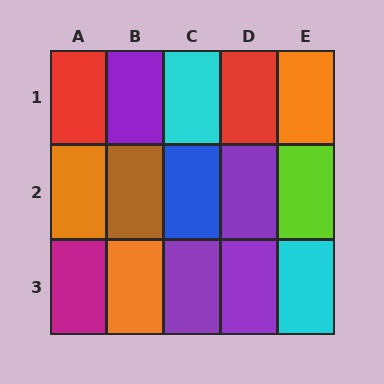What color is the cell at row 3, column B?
Orange.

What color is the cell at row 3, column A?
Magenta.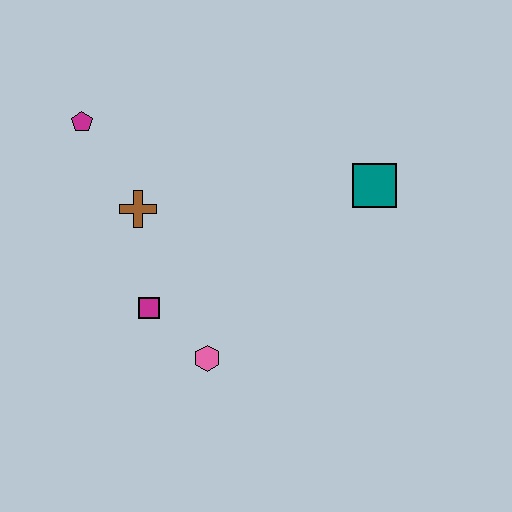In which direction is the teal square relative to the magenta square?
The teal square is to the right of the magenta square.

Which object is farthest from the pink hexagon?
The magenta pentagon is farthest from the pink hexagon.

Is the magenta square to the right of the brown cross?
Yes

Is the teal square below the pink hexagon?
No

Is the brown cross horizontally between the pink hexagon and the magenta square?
No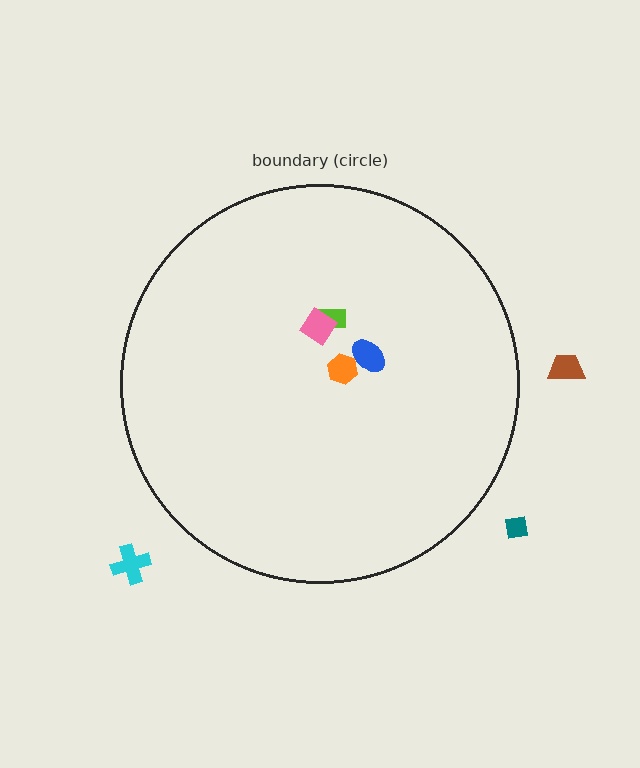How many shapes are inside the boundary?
4 inside, 3 outside.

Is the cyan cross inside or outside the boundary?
Outside.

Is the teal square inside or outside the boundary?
Outside.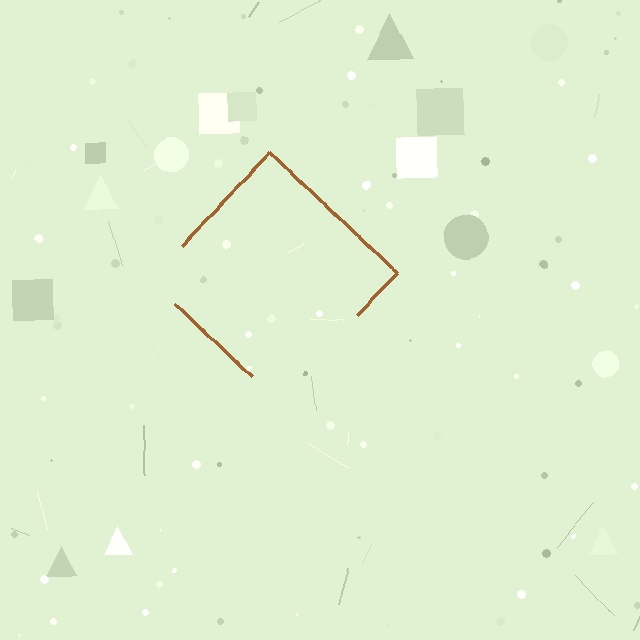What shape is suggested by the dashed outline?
The dashed outline suggests a diamond.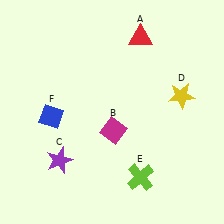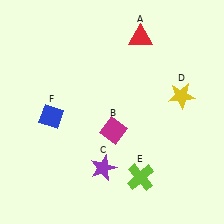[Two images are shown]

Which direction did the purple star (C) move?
The purple star (C) moved right.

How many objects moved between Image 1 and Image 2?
1 object moved between the two images.